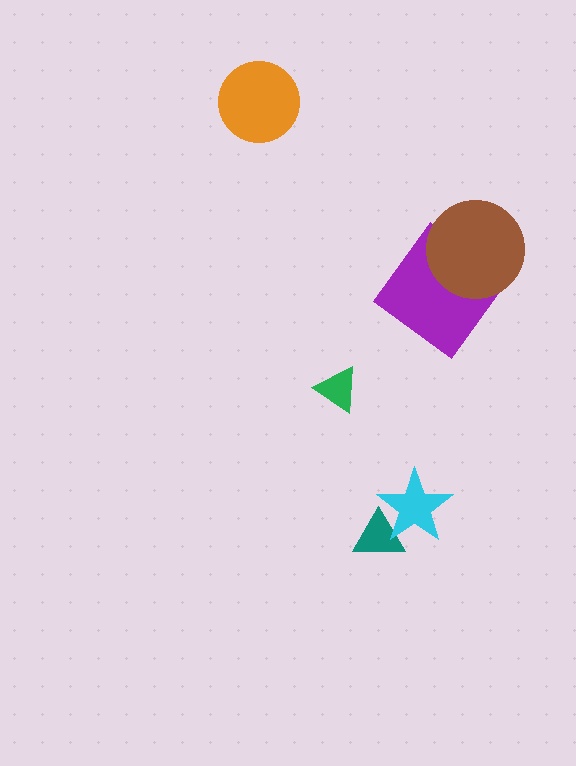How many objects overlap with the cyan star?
1 object overlaps with the cyan star.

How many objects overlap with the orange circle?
0 objects overlap with the orange circle.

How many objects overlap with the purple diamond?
1 object overlaps with the purple diamond.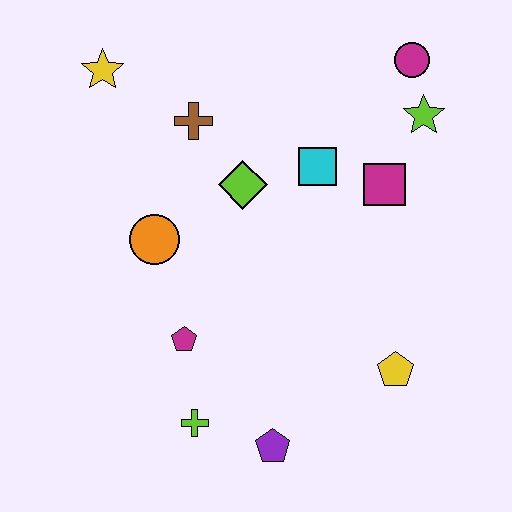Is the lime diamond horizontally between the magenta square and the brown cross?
Yes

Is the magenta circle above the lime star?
Yes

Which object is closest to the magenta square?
The cyan square is closest to the magenta square.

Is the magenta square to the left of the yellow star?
No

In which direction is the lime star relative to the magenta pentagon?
The lime star is to the right of the magenta pentagon.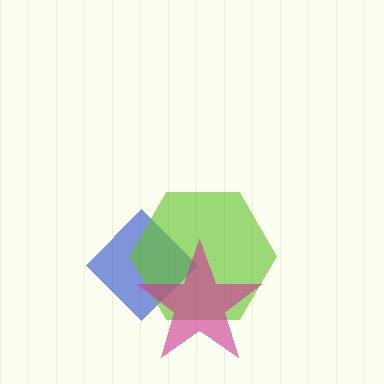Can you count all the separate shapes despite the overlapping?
Yes, there are 3 separate shapes.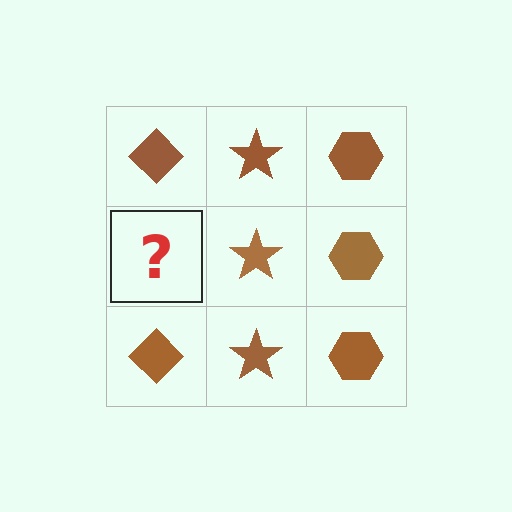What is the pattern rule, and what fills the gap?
The rule is that each column has a consistent shape. The gap should be filled with a brown diamond.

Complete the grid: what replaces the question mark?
The question mark should be replaced with a brown diamond.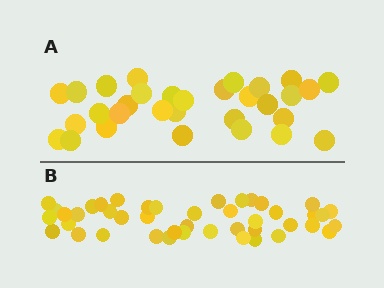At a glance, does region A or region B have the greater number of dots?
Region B (the bottom region) has more dots.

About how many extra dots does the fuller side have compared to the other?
Region B has approximately 15 more dots than region A.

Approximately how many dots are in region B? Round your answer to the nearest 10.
About 40 dots. (The exact count is 44, which rounds to 40.)